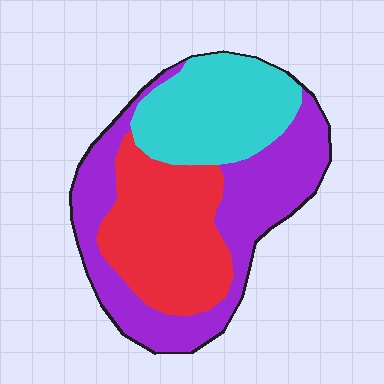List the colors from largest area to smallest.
From largest to smallest: purple, red, cyan.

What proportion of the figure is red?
Red takes up about one third (1/3) of the figure.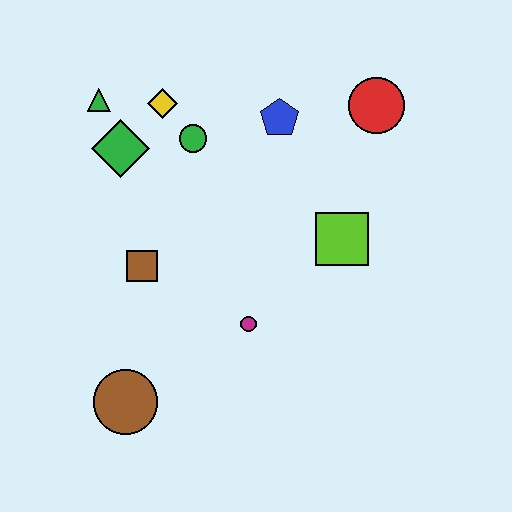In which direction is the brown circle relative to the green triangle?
The brown circle is below the green triangle.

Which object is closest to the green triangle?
The green diamond is closest to the green triangle.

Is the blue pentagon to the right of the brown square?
Yes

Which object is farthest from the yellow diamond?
The brown circle is farthest from the yellow diamond.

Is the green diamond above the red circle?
No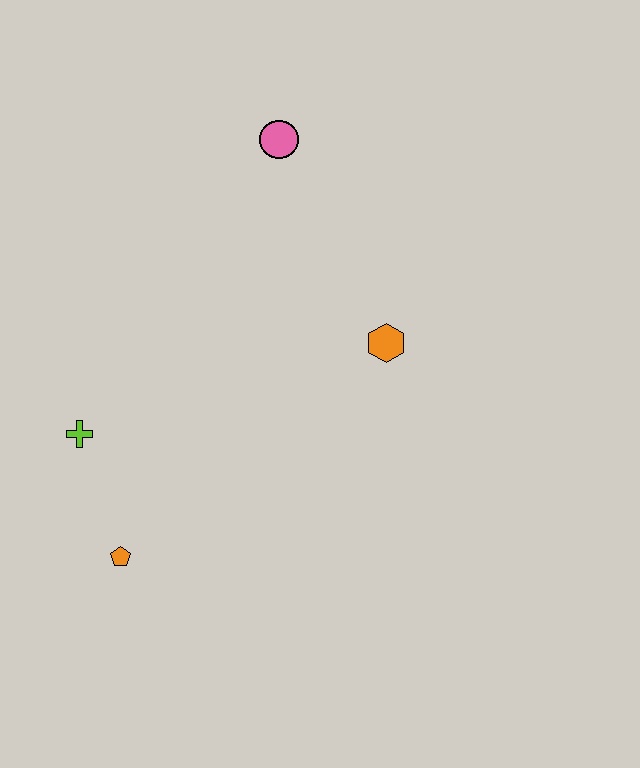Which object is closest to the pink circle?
The orange hexagon is closest to the pink circle.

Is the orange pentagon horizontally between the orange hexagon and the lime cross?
Yes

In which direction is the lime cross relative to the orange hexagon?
The lime cross is to the left of the orange hexagon.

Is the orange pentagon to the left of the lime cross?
No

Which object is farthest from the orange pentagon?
The pink circle is farthest from the orange pentagon.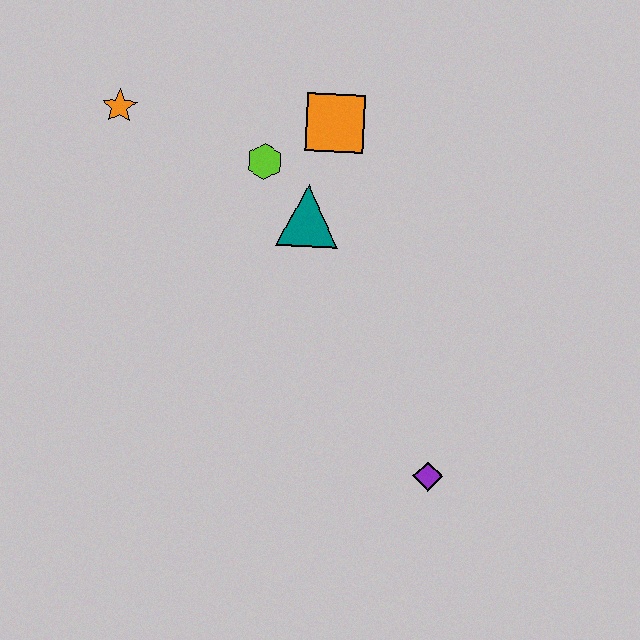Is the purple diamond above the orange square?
No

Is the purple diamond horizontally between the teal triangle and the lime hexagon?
No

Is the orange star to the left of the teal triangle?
Yes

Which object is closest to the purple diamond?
The teal triangle is closest to the purple diamond.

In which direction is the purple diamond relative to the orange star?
The purple diamond is below the orange star.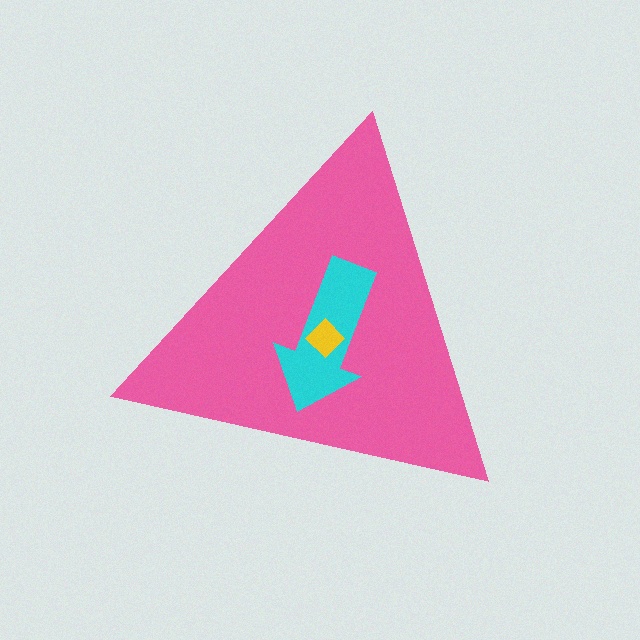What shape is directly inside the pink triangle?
The cyan arrow.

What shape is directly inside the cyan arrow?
The yellow diamond.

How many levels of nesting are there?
3.